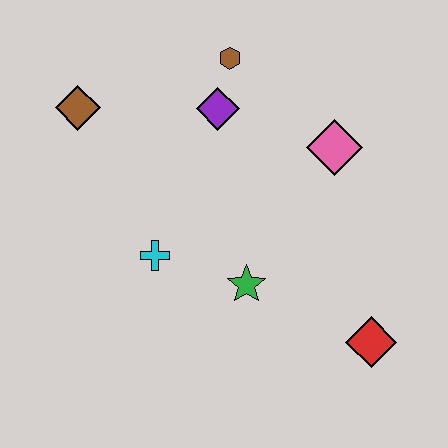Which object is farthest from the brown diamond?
The red diamond is farthest from the brown diamond.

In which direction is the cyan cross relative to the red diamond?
The cyan cross is to the left of the red diamond.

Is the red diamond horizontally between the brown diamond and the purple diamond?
No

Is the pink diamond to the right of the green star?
Yes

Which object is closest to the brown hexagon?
The purple diamond is closest to the brown hexagon.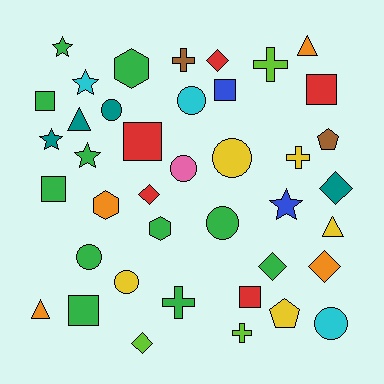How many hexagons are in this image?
There are 3 hexagons.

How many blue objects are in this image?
There are 2 blue objects.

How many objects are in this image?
There are 40 objects.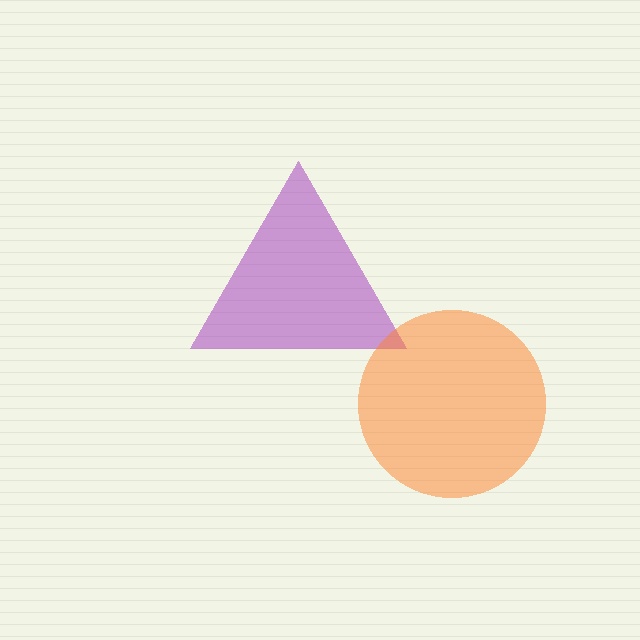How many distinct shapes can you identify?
There are 2 distinct shapes: a purple triangle, an orange circle.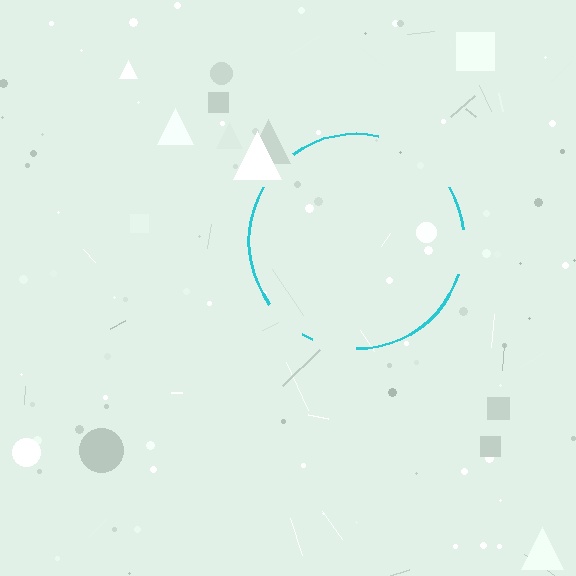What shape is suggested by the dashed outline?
The dashed outline suggests a circle.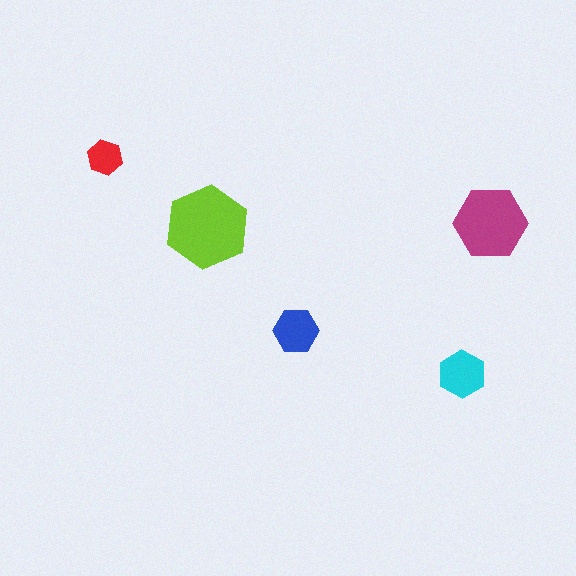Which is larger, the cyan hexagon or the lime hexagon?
The lime one.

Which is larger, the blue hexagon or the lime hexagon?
The lime one.